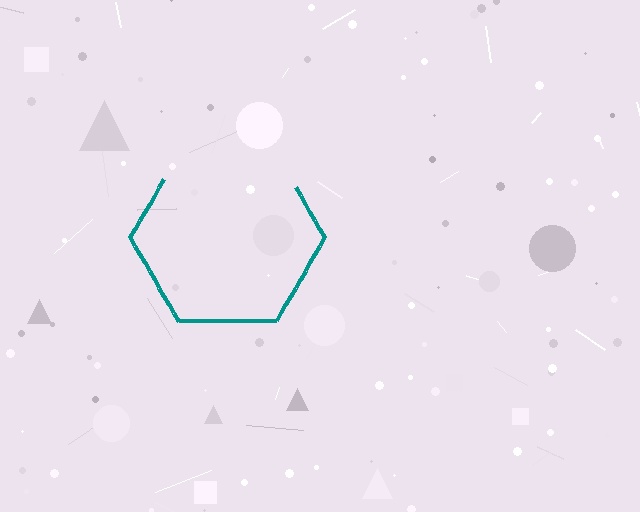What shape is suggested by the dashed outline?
The dashed outline suggests a hexagon.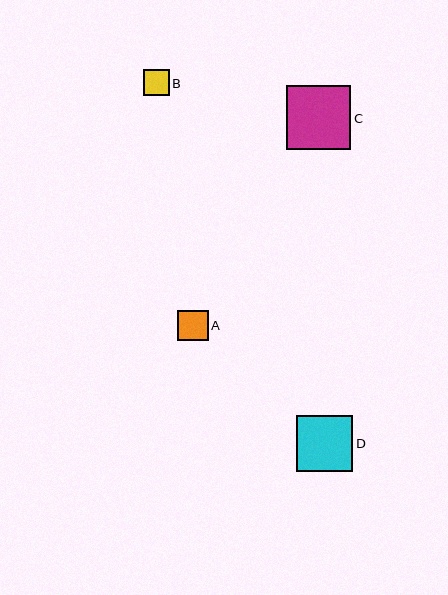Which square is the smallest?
Square B is the smallest with a size of approximately 25 pixels.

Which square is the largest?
Square C is the largest with a size of approximately 64 pixels.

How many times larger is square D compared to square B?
Square D is approximately 2.2 times the size of square B.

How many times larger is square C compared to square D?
Square C is approximately 1.1 times the size of square D.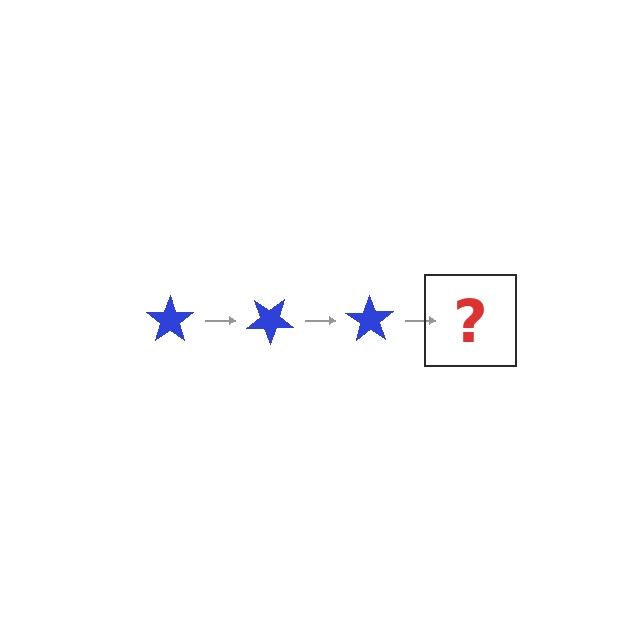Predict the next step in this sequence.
The next step is a blue star rotated 105 degrees.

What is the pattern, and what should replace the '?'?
The pattern is that the star rotates 35 degrees each step. The '?' should be a blue star rotated 105 degrees.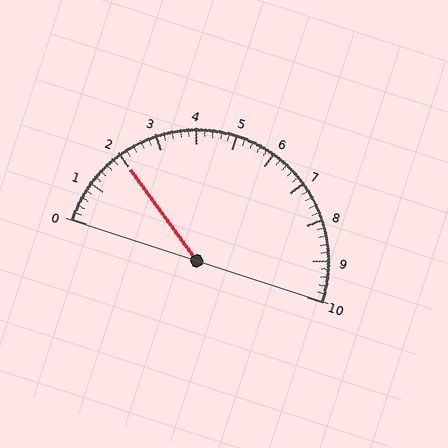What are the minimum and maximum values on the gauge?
The gauge ranges from 0 to 10.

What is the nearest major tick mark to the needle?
The nearest major tick mark is 2.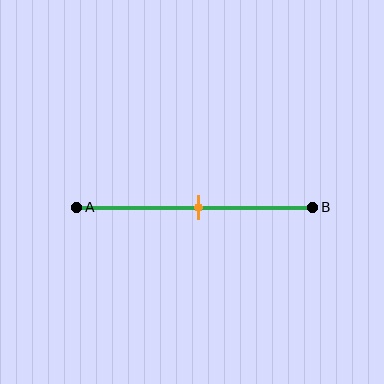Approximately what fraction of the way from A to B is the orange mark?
The orange mark is approximately 50% of the way from A to B.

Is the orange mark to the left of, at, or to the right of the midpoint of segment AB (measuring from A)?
The orange mark is approximately at the midpoint of segment AB.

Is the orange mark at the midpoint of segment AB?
Yes, the mark is approximately at the midpoint.